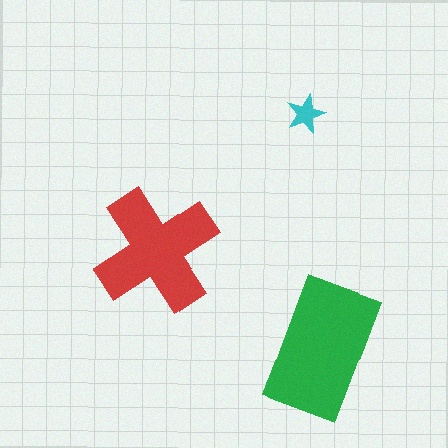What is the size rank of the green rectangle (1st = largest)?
1st.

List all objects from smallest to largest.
The cyan star, the red cross, the green rectangle.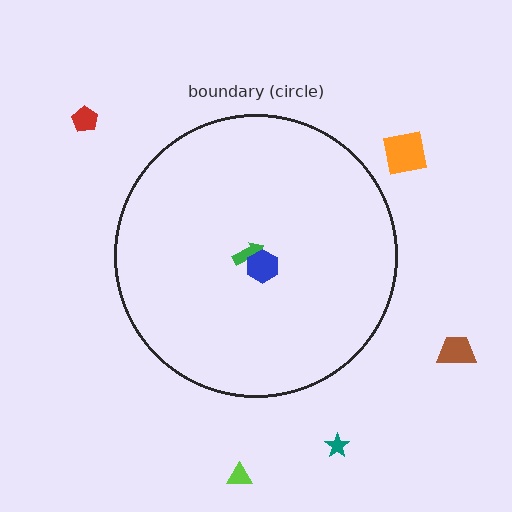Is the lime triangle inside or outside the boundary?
Outside.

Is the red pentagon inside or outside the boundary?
Outside.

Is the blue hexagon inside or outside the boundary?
Inside.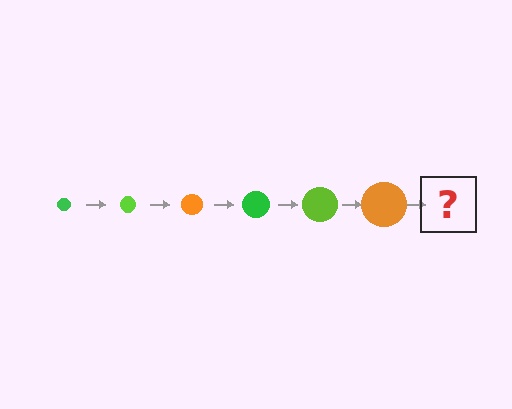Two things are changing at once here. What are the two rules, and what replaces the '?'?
The two rules are that the circle grows larger each step and the color cycles through green, lime, and orange. The '?' should be a green circle, larger than the previous one.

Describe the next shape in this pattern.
It should be a green circle, larger than the previous one.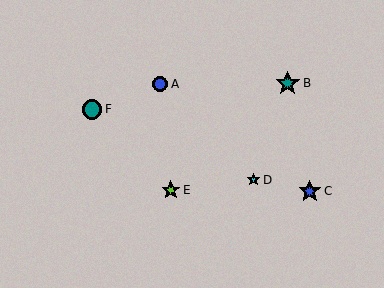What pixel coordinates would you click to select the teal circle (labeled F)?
Click at (92, 109) to select the teal circle F.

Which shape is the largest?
The teal star (labeled B) is the largest.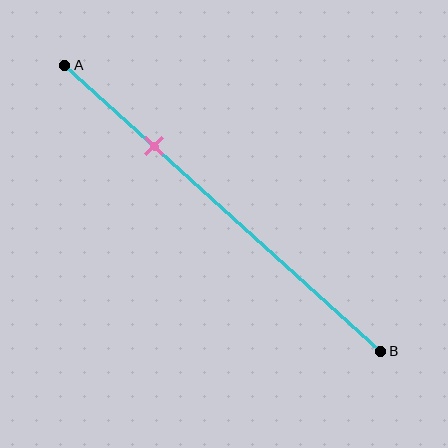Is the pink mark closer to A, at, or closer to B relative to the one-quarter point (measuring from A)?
The pink mark is closer to point B than the one-quarter point of segment AB.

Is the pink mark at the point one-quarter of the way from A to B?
No, the mark is at about 30% from A, not at the 25% one-quarter point.